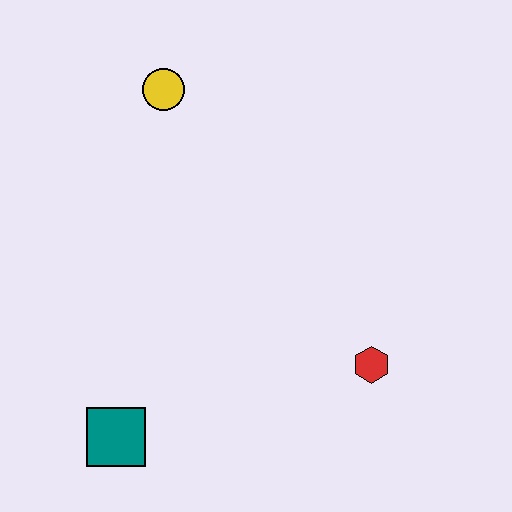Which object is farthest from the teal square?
The yellow circle is farthest from the teal square.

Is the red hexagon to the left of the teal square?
No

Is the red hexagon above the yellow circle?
No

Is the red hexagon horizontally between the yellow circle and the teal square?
No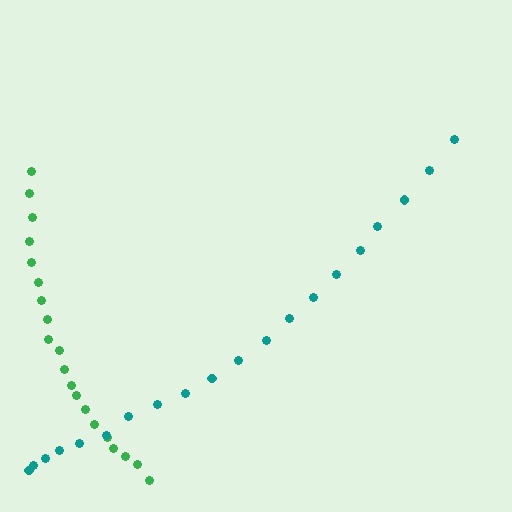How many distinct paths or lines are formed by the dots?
There are 2 distinct paths.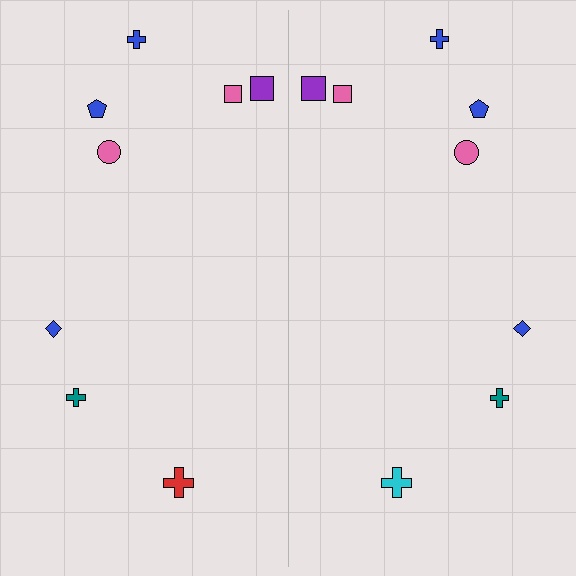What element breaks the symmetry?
The cyan cross on the right side breaks the symmetry — its mirror counterpart is red.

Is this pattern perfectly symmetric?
No, the pattern is not perfectly symmetric. The cyan cross on the right side breaks the symmetry — its mirror counterpart is red.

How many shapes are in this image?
There are 16 shapes in this image.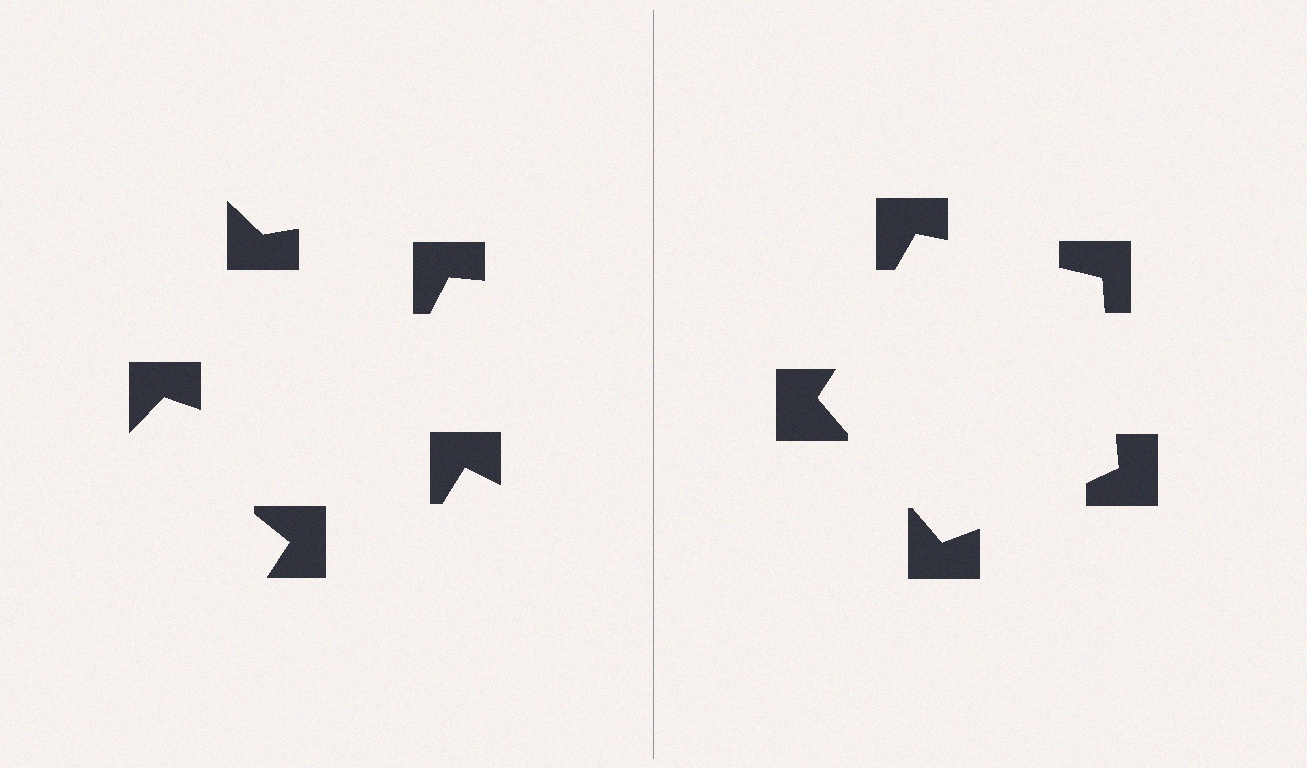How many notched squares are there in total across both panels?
10 — 5 on each side.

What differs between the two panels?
The notched squares are positioned identically on both sides; only the wedge orientations differ. On the right they align to a pentagon; on the left they are misaligned.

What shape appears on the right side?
An illusory pentagon.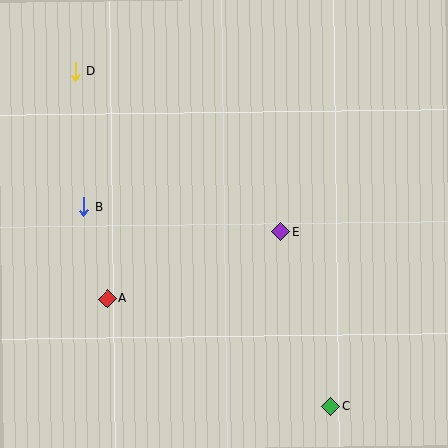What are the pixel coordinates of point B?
Point B is at (84, 207).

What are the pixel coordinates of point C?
Point C is at (331, 407).